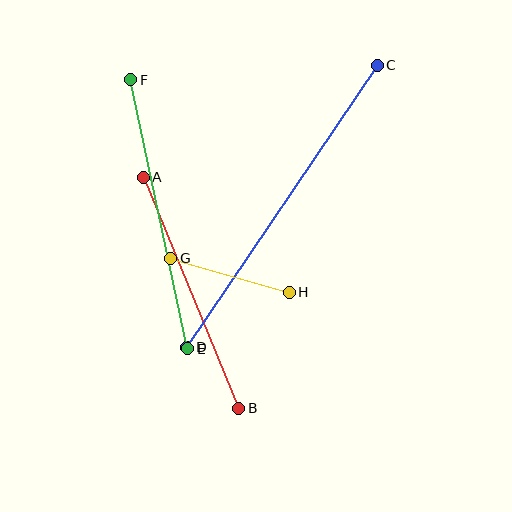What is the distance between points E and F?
The distance is approximately 275 pixels.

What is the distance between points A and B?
The distance is approximately 250 pixels.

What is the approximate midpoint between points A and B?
The midpoint is at approximately (191, 293) pixels.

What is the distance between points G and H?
The distance is approximately 124 pixels.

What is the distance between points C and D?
The distance is approximately 340 pixels.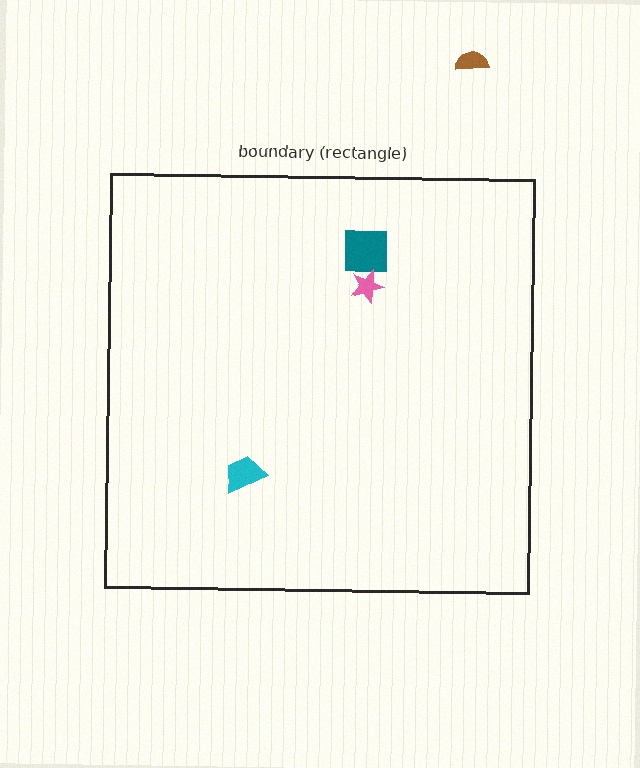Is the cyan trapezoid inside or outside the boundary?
Inside.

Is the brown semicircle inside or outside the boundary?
Outside.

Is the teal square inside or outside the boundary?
Inside.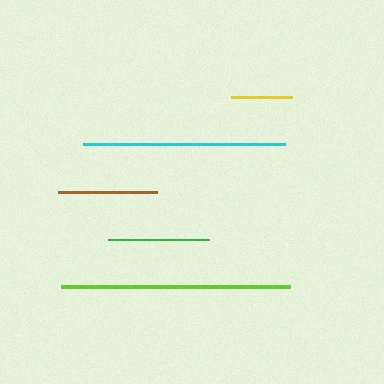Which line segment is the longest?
The lime line is the longest at approximately 228 pixels.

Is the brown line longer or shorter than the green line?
The green line is longer than the brown line.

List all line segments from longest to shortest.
From longest to shortest: lime, cyan, green, brown, yellow.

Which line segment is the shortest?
The yellow line is the shortest at approximately 61 pixels.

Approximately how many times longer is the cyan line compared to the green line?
The cyan line is approximately 2.0 times the length of the green line.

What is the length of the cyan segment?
The cyan segment is approximately 202 pixels long.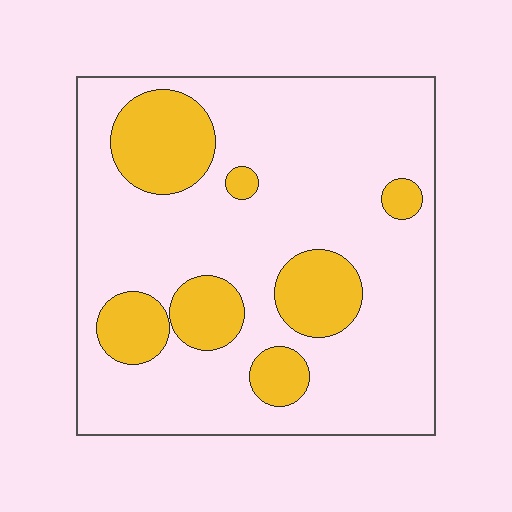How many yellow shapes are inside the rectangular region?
7.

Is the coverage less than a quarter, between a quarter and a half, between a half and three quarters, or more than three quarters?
Less than a quarter.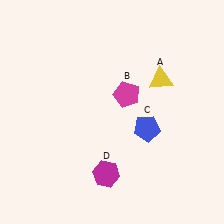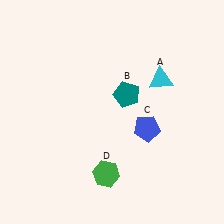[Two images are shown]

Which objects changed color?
A changed from yellow to cyan. B changed from magenta to teal. D changed from magenta to green.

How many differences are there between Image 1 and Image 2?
There are 3 differences between the two images.